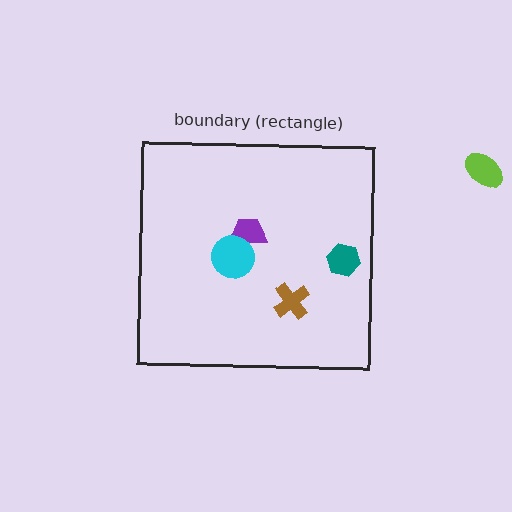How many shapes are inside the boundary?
4 inside, 1 outside.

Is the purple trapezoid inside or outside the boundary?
Inside.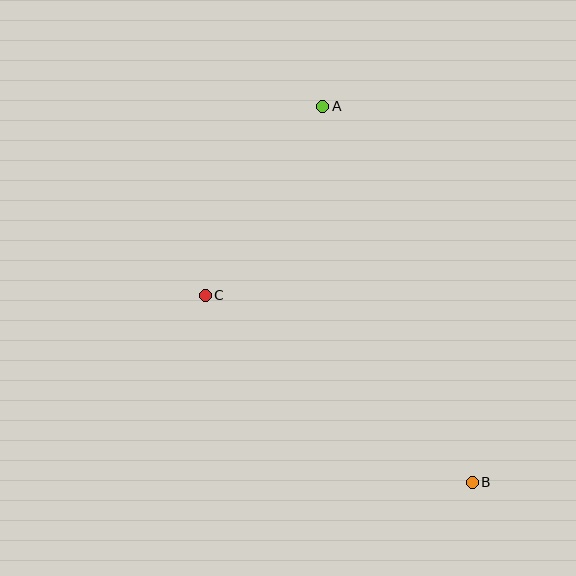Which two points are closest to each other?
Points A and C are closest to each other.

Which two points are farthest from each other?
Points A and B are farthest from each other.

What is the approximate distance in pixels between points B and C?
The distance between B and C is approximately 326 pixels.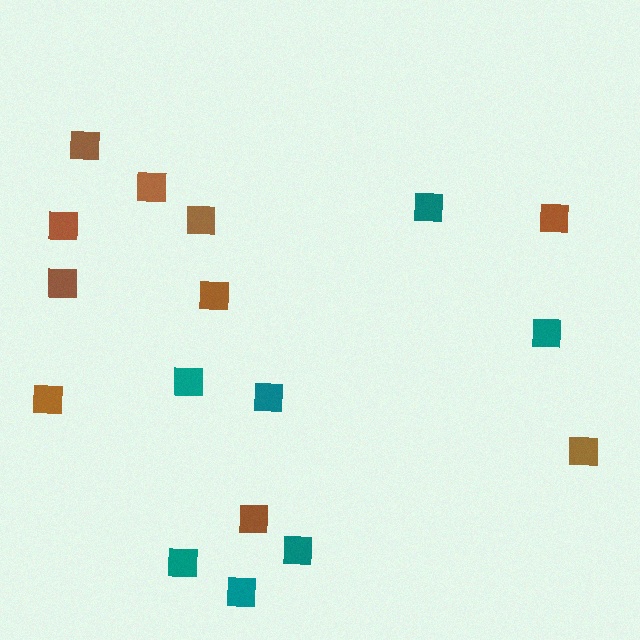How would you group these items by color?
There are 2 groups: one group of teal squares (7) and one group of brown squares (10).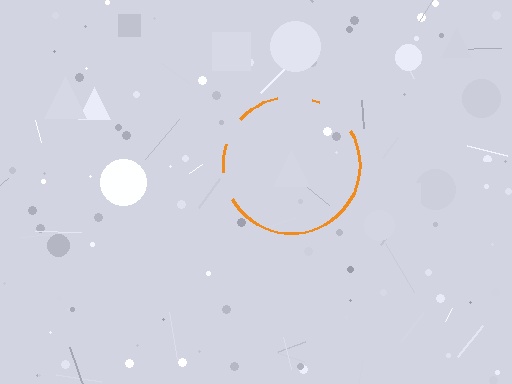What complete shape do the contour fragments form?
The contour fragments form a circle.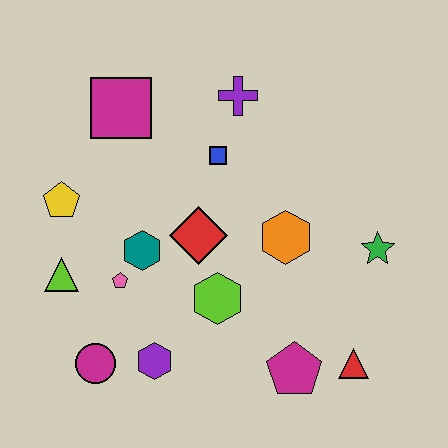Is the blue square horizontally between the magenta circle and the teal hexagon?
No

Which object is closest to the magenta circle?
The purple hexagon is closest to the magenta circle.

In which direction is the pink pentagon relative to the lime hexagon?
The pink pentagon is to the left of the lime hexagon.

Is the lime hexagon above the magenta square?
No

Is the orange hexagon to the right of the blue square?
Yes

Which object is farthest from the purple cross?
The magenta circle is farthest from the purple cross.